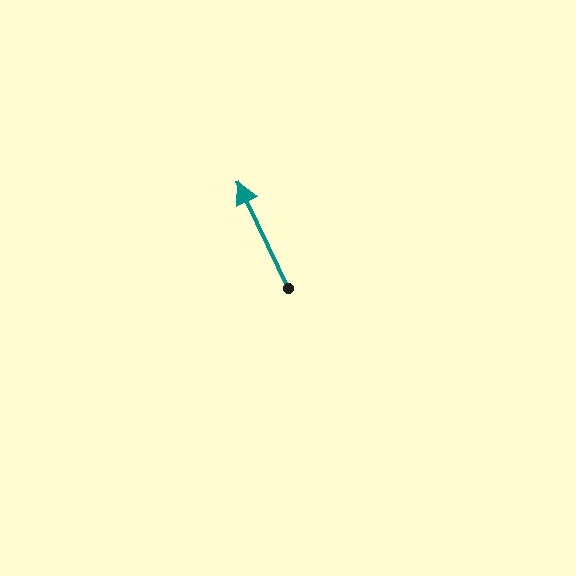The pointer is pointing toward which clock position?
Roughly 11 o'clock.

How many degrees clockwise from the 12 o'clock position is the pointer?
Approximately 335 degrees.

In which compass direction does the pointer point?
Northwest.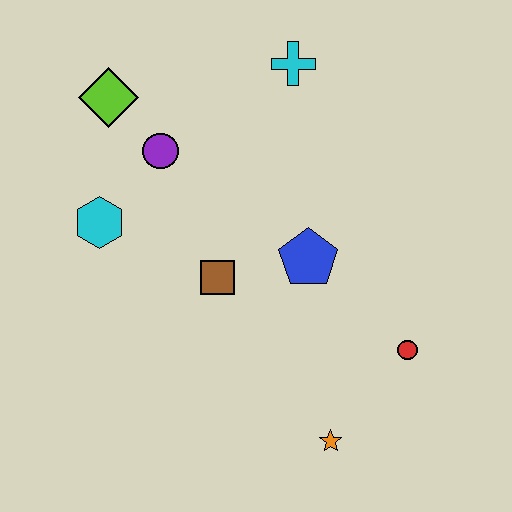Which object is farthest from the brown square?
The cyan cross is farthest from the brown square.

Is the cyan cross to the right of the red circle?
No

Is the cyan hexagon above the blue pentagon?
Yes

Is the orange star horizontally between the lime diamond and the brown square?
No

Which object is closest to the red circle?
The orange star is closest to the red circle.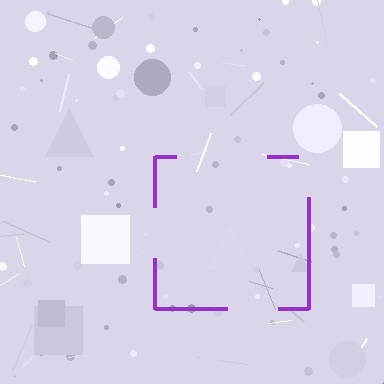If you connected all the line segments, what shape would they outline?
They would outline a square.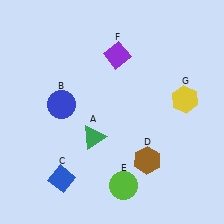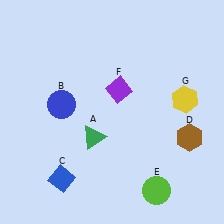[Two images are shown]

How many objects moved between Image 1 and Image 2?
3 objects moved between the two images.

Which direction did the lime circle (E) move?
The lime circle (E) moved right.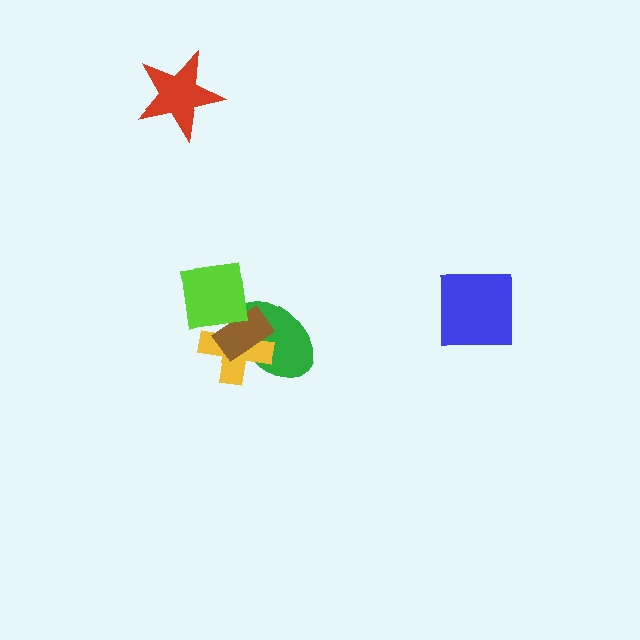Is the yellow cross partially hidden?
Yes, it is partially covered by another shape.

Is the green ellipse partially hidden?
Yes, it is partially covered by another shape.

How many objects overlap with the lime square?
3 objects overlap with the lime square.